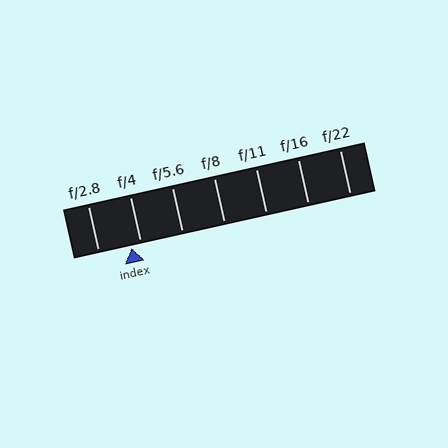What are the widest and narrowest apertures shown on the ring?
The widest aperture shown is f/2.8 and the narrowest is f/22.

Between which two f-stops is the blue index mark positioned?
The index mark is between f/2.8 and f/4.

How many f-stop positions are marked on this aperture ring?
There are 7 f-stop positions marked.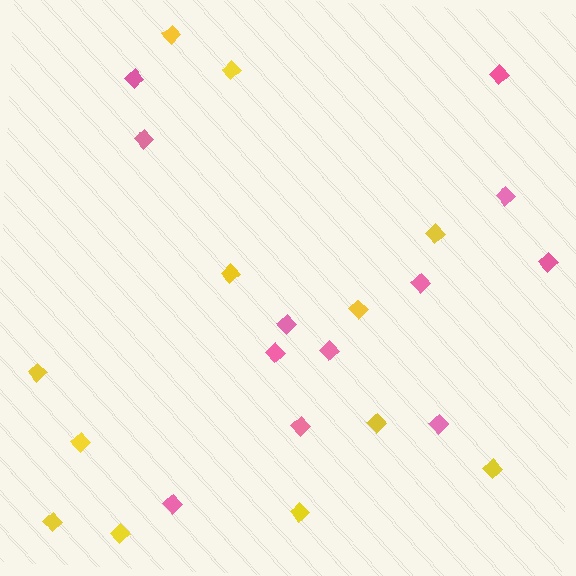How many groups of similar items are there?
There are 2 groups: one group of pink diamonds (12) and one group of yellow diamonds (12).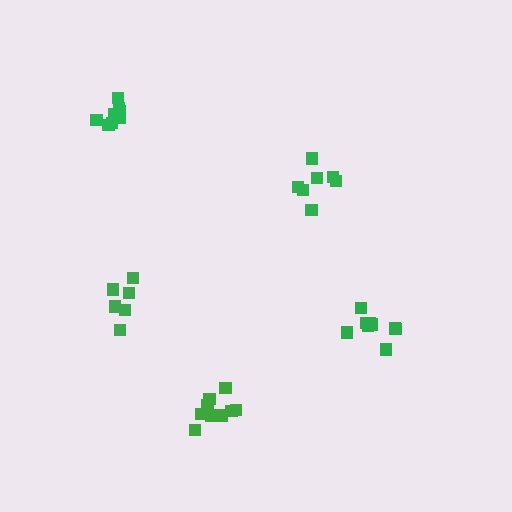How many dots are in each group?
Group 1: 9 dots, Group 2: 8 dots, Group 3: 11 dots, Group 4: 6 dots, Group 5: 7 dots (41 total).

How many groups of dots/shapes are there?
There are 5 groups.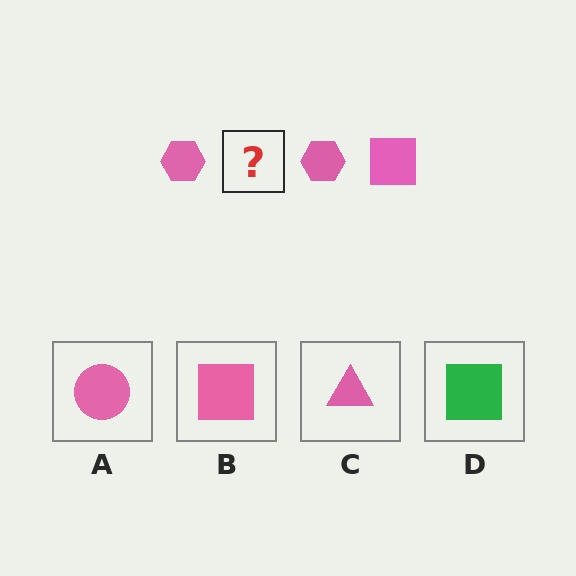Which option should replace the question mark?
Option B.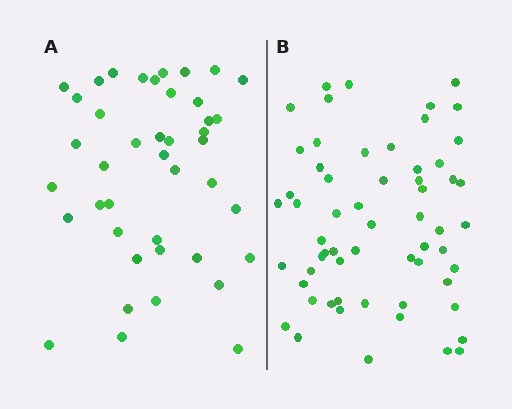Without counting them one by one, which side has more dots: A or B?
Region B (the right region) has more dots.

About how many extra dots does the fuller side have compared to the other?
Region B has approximately 20 more dots than region A.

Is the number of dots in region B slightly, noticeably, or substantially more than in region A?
Region B has noticeably more, but not dramatically so. The ratio is roughly 1.4 to 1.